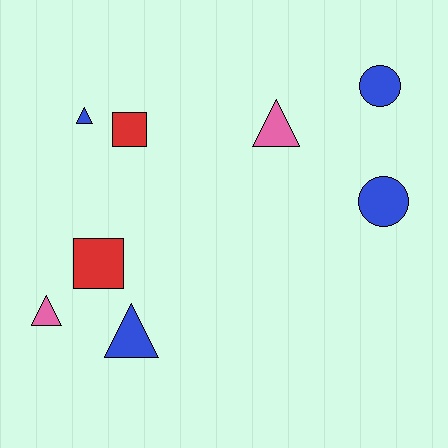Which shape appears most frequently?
Triangle, with 4 objects.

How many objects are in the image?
There are 8 objects.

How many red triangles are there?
There are no red triangles.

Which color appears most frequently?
Blue, with 4 objects.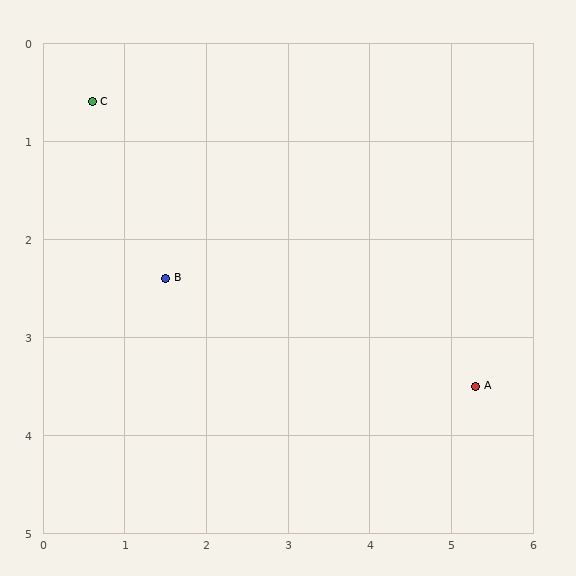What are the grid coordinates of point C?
Point C is at approximately (0.6, 0.6).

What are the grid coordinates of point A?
Point A is at approximately (5.3, 3.5).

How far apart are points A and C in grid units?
Points A and C are about 5.5 grid units apart.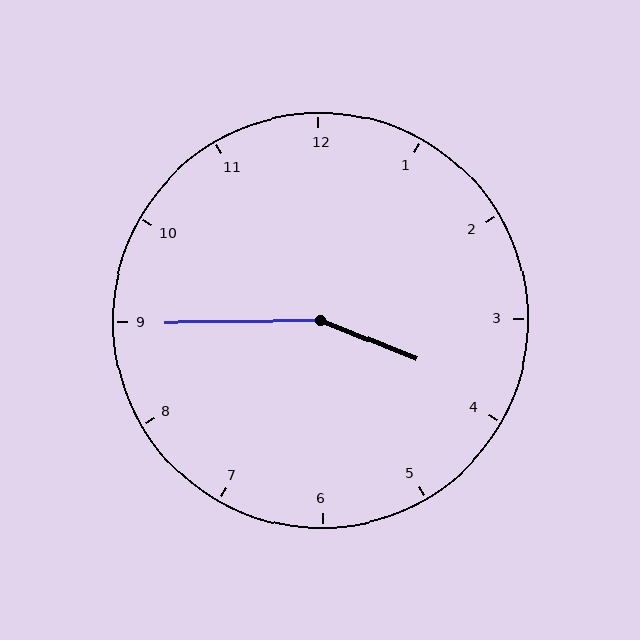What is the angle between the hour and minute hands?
Approximately 158 degrees.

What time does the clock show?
3:45.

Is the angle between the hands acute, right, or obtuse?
It is obtuse.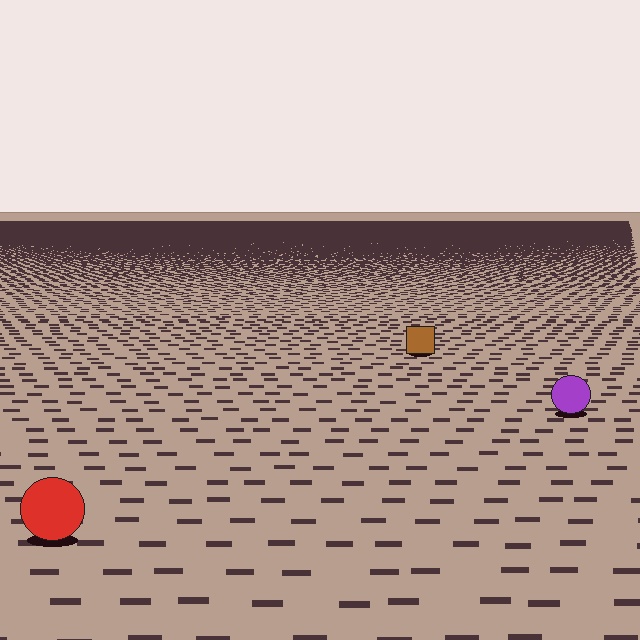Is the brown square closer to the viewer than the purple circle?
No. The purple circle is closer — you can tell from the texture gradient: the ground texture is coarser near it.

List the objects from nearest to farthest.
From nearest to farthest: the red circle, the purple circle, the brown square.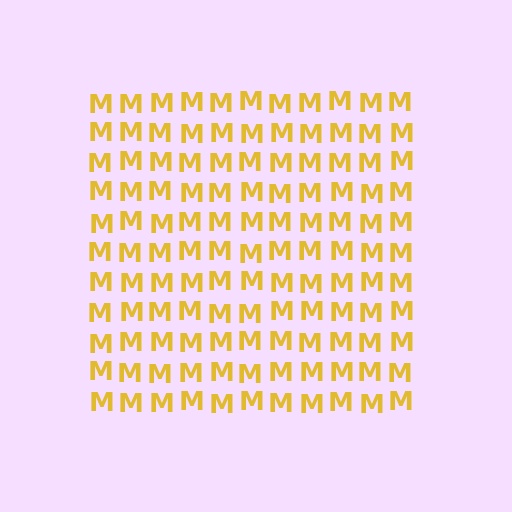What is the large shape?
The large shape is a square.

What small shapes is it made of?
It is made of small letter M's.